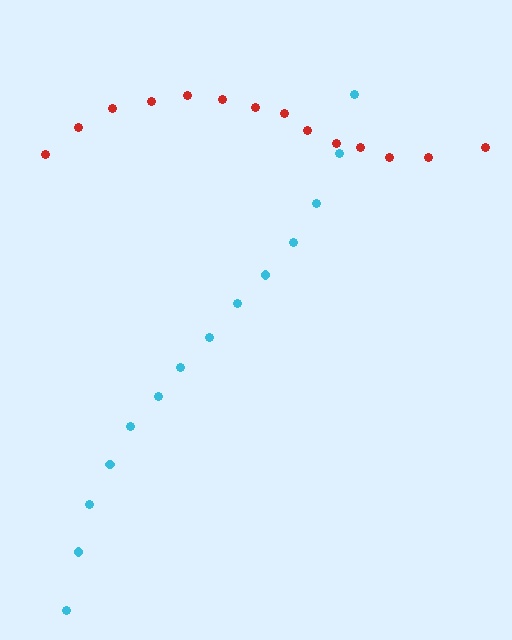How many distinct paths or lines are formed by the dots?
There are 2 distinct paths.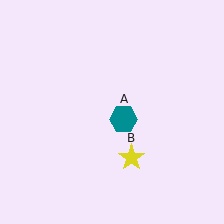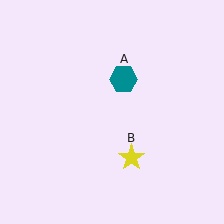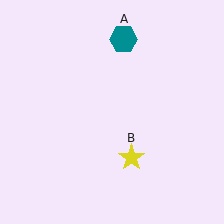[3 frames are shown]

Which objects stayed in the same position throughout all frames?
Yellow star (object B) remained stationary.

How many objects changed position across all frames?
1 object changed position: teal hexagon (object A).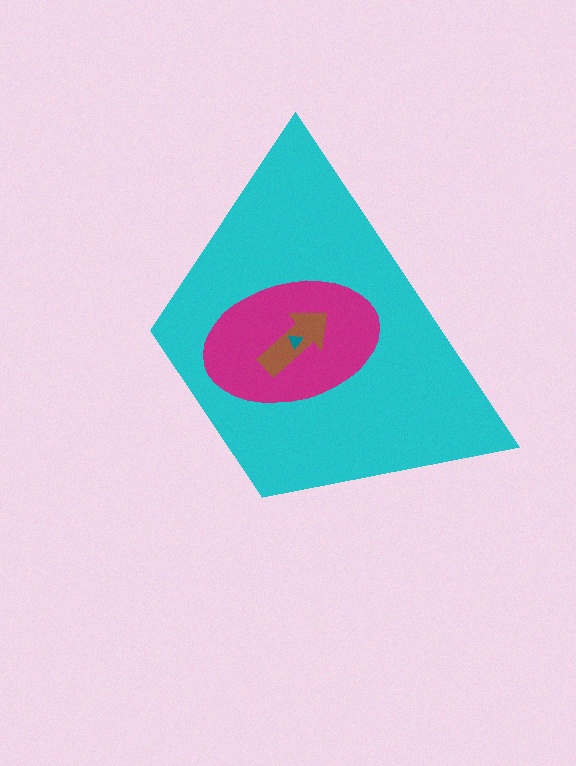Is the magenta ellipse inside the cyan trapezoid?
Yes.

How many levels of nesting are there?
4.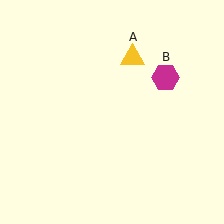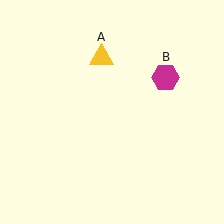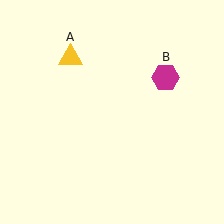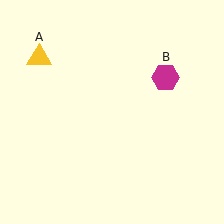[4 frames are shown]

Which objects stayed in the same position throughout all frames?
Magenta hexagon (object B) remained stationary.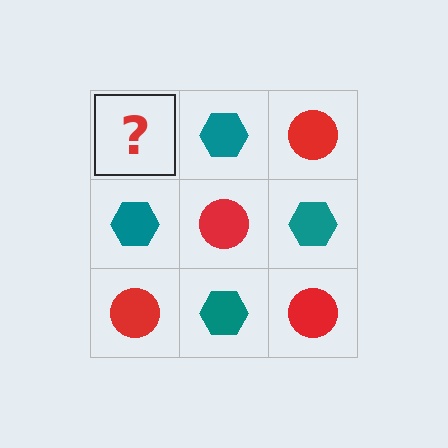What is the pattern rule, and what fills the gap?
The rule is that it alternates red circle and teal hexagon in a checkerboard pattern. The gap should be filled with a red circle.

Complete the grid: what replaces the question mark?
The question mark should be replaced with a red circle.